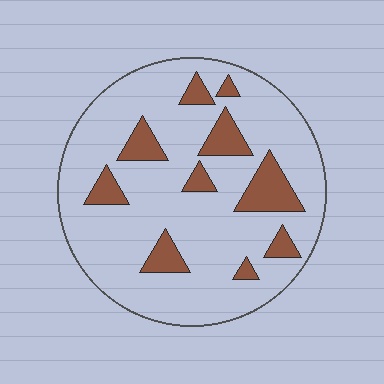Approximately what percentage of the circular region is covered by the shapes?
Approximately 15%.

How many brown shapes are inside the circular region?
10.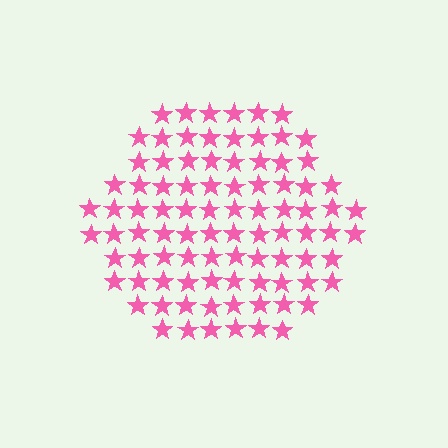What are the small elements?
The small elements are stars.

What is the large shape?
The large shape is a hexagon.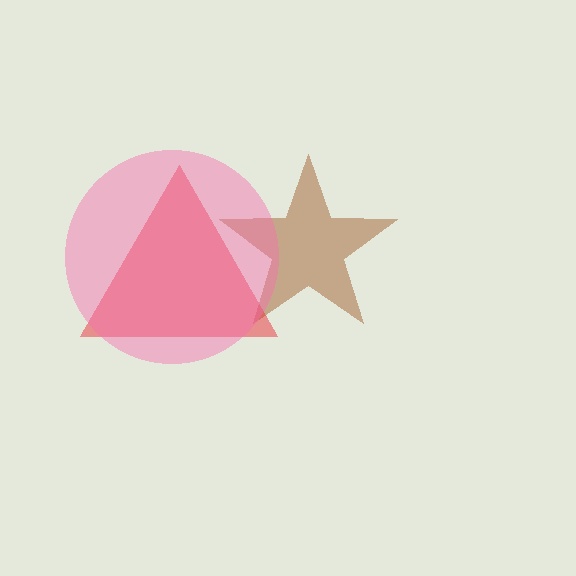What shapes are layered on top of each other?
The layered shapes are: a brown star, a red triangle, a pink circle.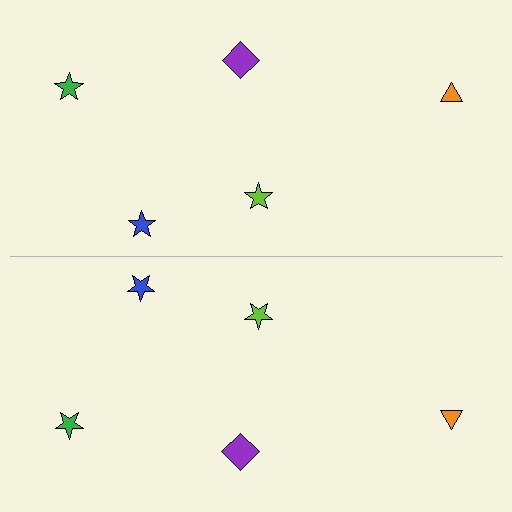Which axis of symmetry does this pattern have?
The pattern has a horizontal axis of symmetry running through the center of the image.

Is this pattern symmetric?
Yes, this pattern has bilateral (reflection) symmetry.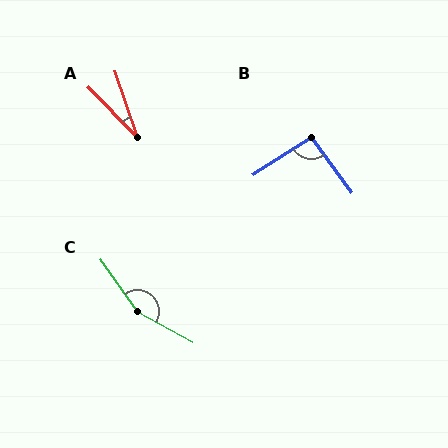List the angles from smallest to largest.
A (26°), B (94°), C (154°).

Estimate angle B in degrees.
Approximately 94 degrees.